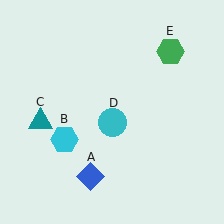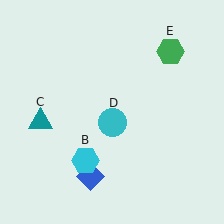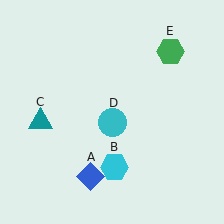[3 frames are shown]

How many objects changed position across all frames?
1 object changed position: cyan hexagon (object B).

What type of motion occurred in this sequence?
The cyan hexagon (object B) rotated counterclockwise around the center of the scene.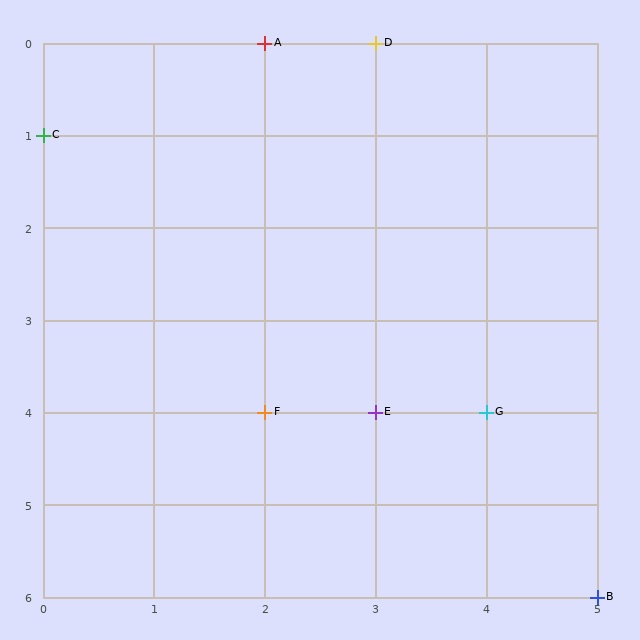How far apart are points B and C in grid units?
Points B and C are 5 columns and 5 rows apart (about 7.1 grid units diagonally).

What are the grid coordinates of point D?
Point D is at grid coordinates (3, 0).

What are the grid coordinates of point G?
Point G is at grid coordinates (4, 4).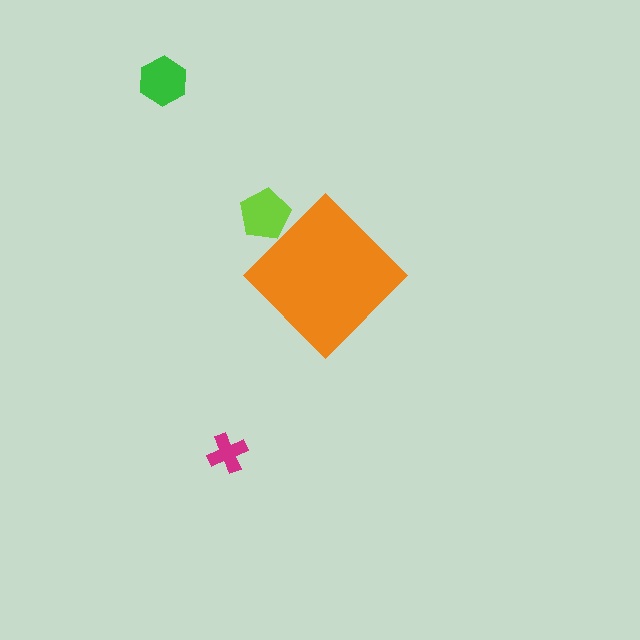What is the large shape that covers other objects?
An orange diamond.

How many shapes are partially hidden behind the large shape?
1 shape is partially hidden.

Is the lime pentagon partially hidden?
Yes, the lime pentagon is partially hidden behind the orange diamond.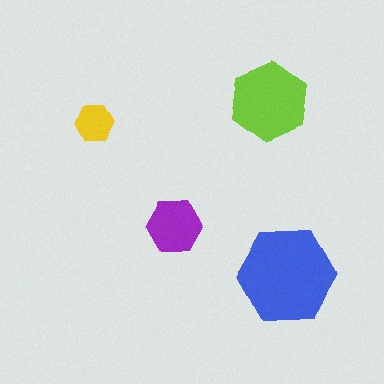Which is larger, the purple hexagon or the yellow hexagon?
The purple one.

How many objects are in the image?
There are 4 objects in the image.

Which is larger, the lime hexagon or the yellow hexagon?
The lime one.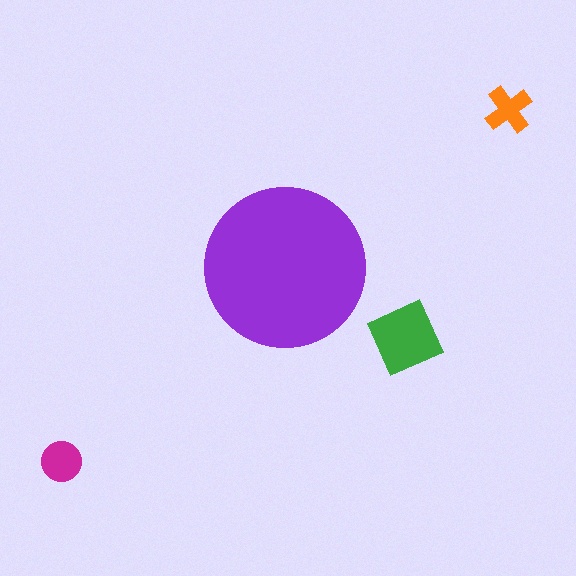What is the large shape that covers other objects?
A purple circle.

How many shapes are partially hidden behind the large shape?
0 shapes are partially hidden.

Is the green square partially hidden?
No, the green square is fully visible.